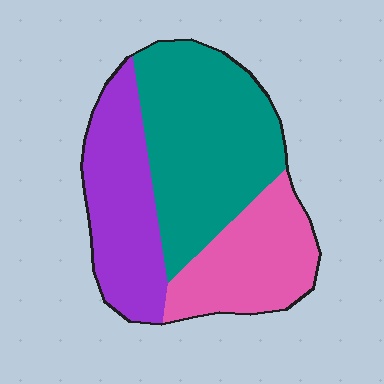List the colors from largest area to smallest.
From largest to smallest: teal, purple, pink.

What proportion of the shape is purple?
Purple takes up between a quarter and a half of the shape.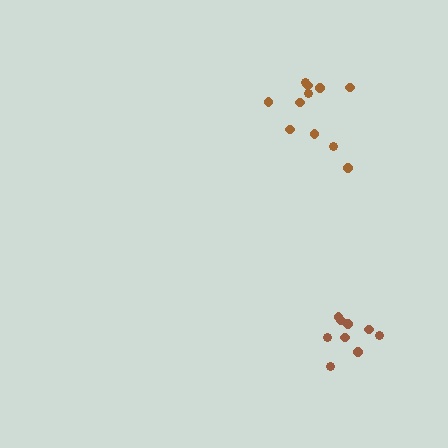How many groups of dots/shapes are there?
There are 2 groups.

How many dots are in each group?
Group 1: 11 dots, Group 2: 9 dots (20 total).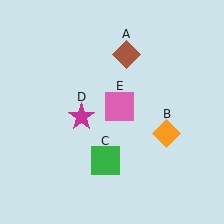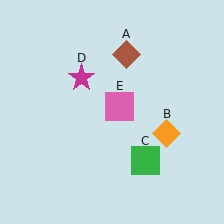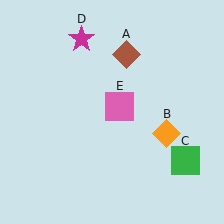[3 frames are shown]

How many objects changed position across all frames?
2 objects changed position: green square (object C), magenta star (object D).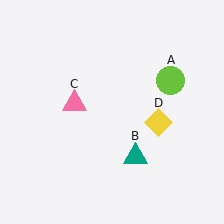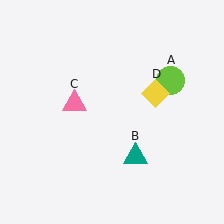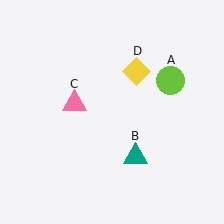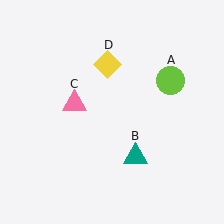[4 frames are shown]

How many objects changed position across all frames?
1 object changed position: yellow diamond (object D).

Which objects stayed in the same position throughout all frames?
Lime circle (object A) and teal triangle (object B) and pink triangle (object C) remained stationary.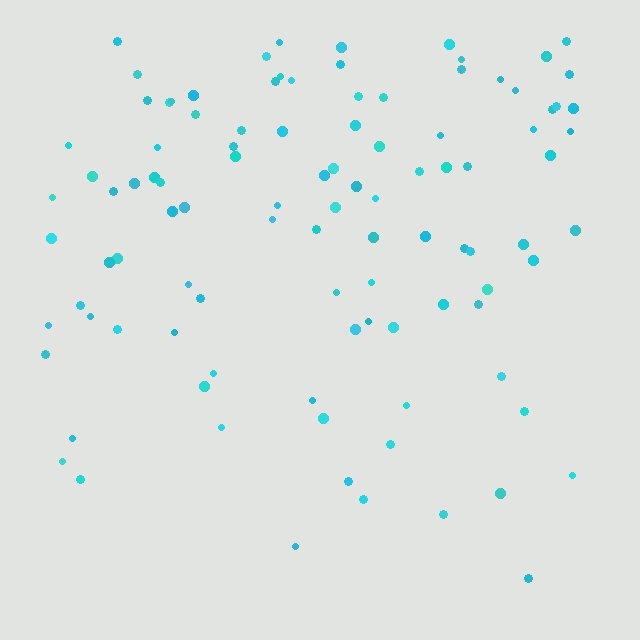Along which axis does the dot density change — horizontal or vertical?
Vertical.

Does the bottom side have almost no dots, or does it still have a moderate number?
Still a moderate number, just noticeably fewer than the top.